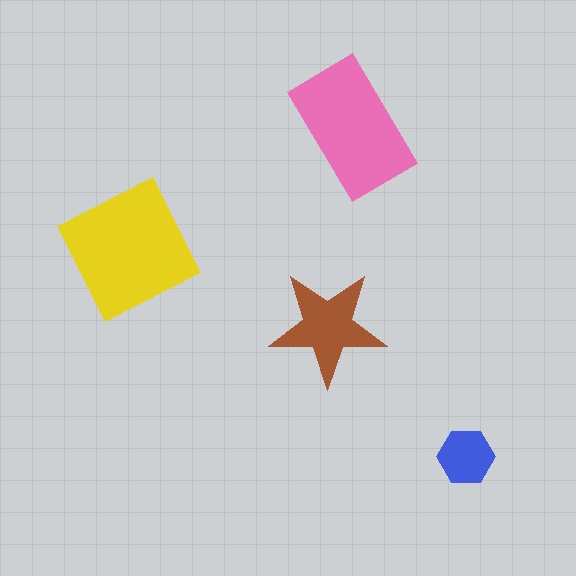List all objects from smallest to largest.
The blue hexagon, the brown star, the pink rectangle, the yellow square.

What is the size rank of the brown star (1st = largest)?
3rd.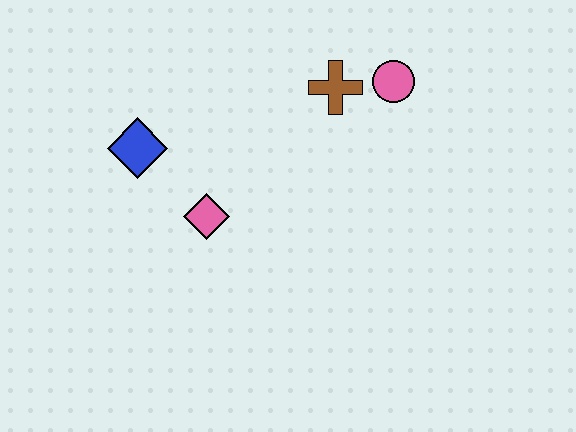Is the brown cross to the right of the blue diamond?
Yes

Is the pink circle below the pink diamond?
No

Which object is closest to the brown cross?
The pink circle is closest to the brown cross.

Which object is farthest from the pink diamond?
The pink circle is farthest from the pink diamond.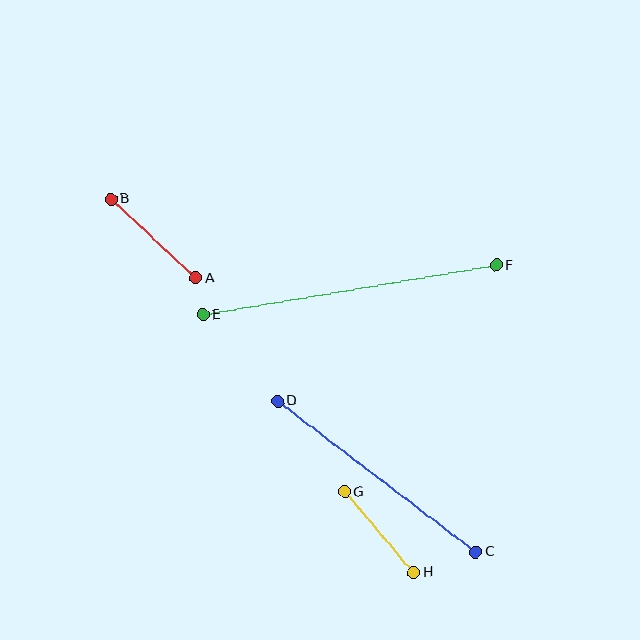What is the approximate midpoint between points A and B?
The midpoint is at approximately (153, 238) pixels.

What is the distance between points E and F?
The distance is approximately 297 pixels.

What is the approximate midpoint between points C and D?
The midpoint is at approximately (376, 476) pixels.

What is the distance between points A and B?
The distance is approximately 116 pixels.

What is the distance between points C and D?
The distance is approximately 249 pixels.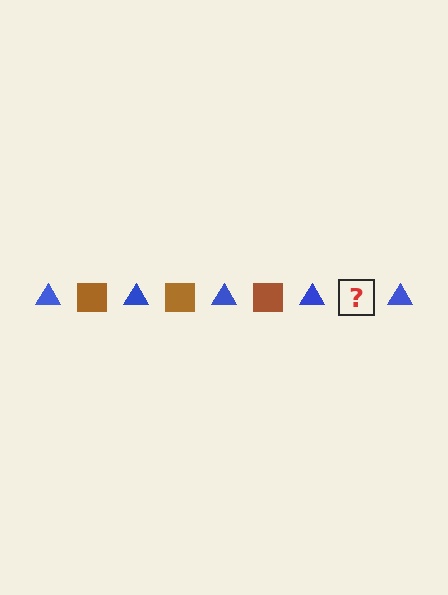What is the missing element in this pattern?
The missing element is a brown square.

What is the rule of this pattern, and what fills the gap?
The rule is that the pattern alternates between blue triangle and brown square. The gap should be filled with a brown square.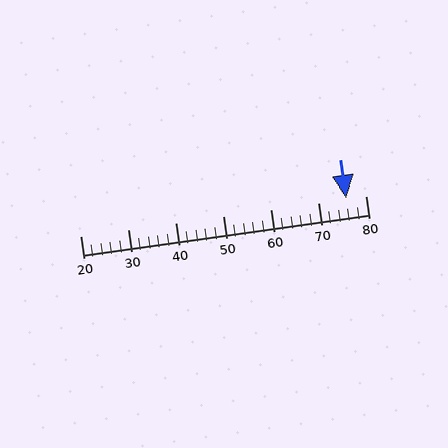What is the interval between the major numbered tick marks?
The major tick marks are spaced 10 units apart.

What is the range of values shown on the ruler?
The ruler shows values from 20 to 80.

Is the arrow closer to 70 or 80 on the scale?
The arrow is closer to 80.